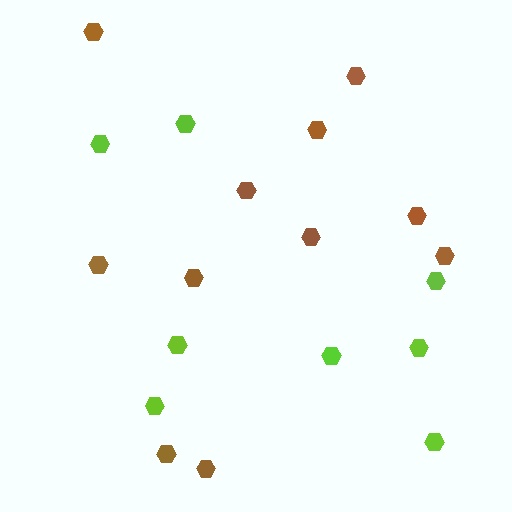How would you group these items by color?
There are 2 groups: one group of lime hexagons (8) and one group of brown hexagons (11).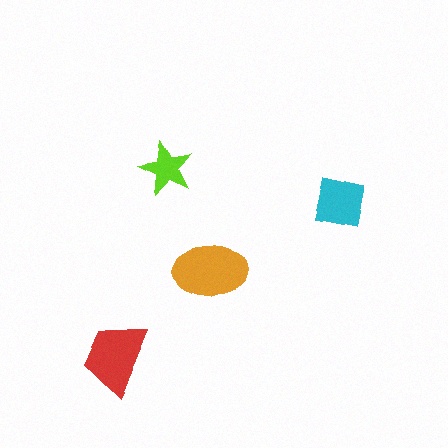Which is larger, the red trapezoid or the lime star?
The red trapezoid.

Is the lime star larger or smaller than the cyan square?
Smaller.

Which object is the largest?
The orange ellipse.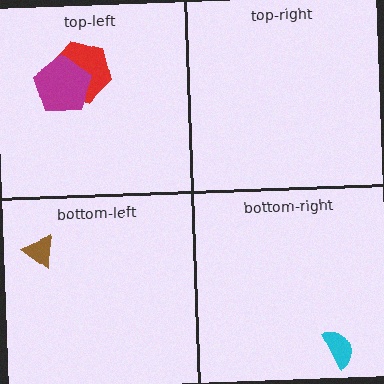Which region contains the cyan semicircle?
The bottom-right region.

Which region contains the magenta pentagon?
The top-left region.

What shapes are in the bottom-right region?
The cyan semicircle.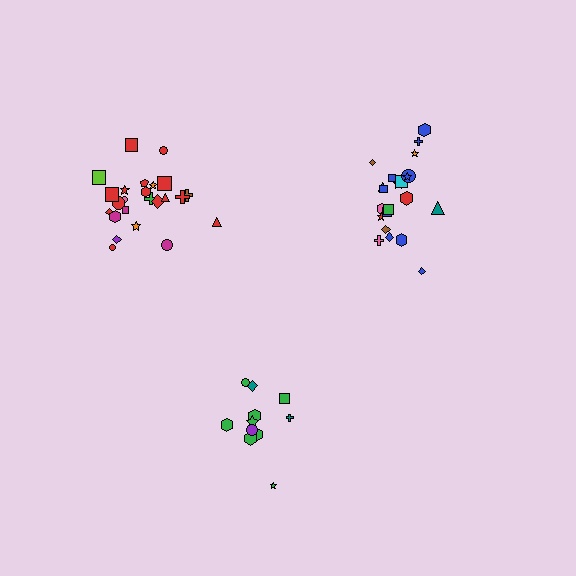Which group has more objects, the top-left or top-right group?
The top-left group.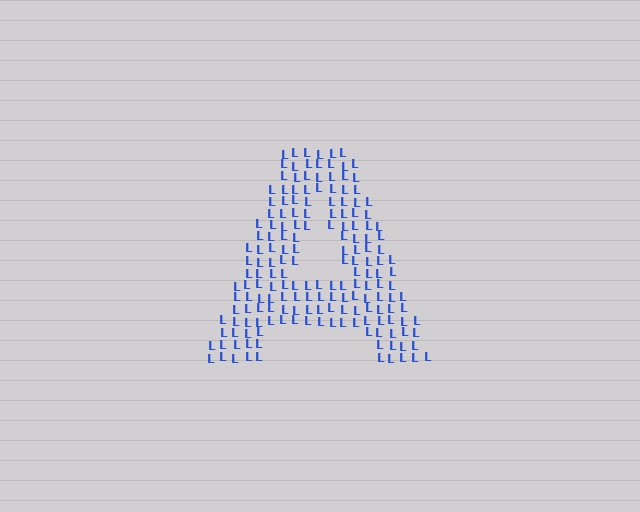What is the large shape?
The large shape is the letter A.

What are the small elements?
The small elements are letter L's.